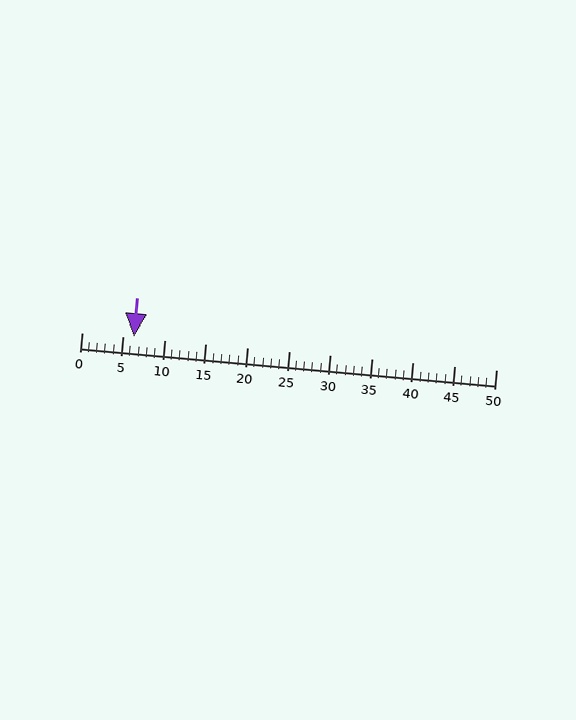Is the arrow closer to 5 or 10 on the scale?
The arrow is closer to 5.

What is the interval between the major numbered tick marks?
The major tick marks are spaced 5 units apart.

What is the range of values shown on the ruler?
The ruler shows values from 0 to 50.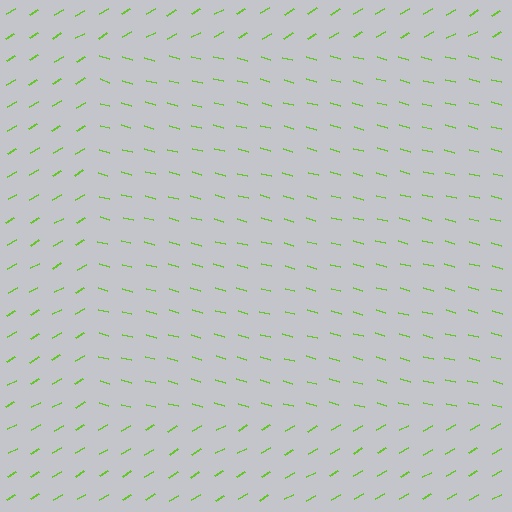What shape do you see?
I see a rectangle.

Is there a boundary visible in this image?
Yes, there is a texture boundary formed by a change in line orientation.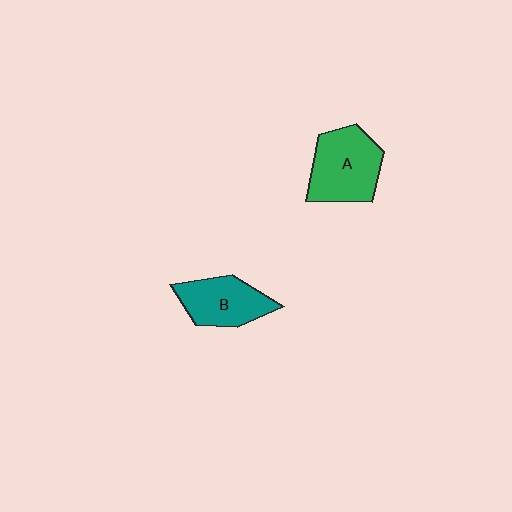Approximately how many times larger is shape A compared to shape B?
Approximately 1.2 times.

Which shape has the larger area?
Shape A (green).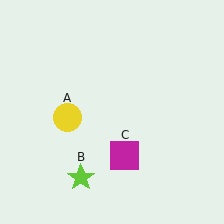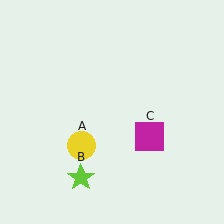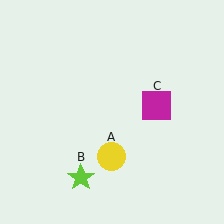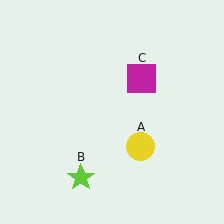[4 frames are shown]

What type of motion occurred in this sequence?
The yellow circle (object A), magenta square (object C) rotated counterclockwise around the center of the scene.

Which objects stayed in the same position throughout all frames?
Lime star (object B) remained stationary.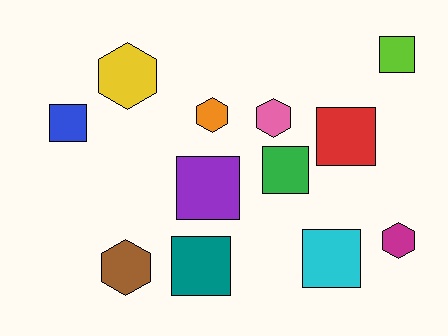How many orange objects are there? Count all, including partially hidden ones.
There is 1 orange object.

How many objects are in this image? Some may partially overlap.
There are 12 objects.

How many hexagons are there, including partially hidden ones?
There are 5 hexagons.